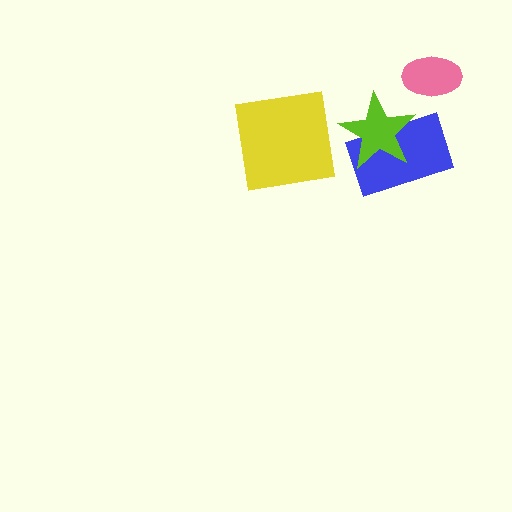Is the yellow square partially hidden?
No, no other shape covers it.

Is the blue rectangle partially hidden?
Yes, it is partially covered by another shape.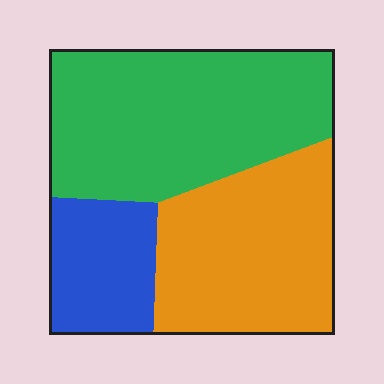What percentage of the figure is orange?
Orange takes up about three eighths (3/8) of the figure.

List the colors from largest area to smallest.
From largest to smallest: green, orange, blue.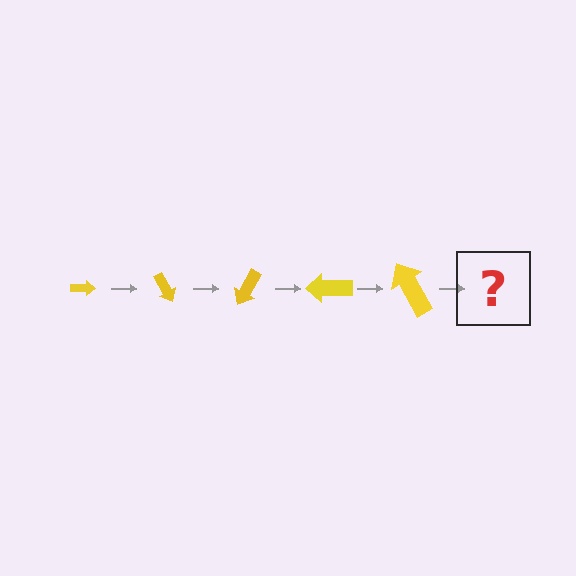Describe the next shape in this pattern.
It should be an arrow, larger than the previous one and rotated 300 degrees from the start.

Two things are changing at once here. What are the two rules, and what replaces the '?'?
The two rules are that the arrow grows larger each step and it rotates 60 degrees each step. The '?' should be an arrow, larger than the previous one and rotated 300 degrees from the start.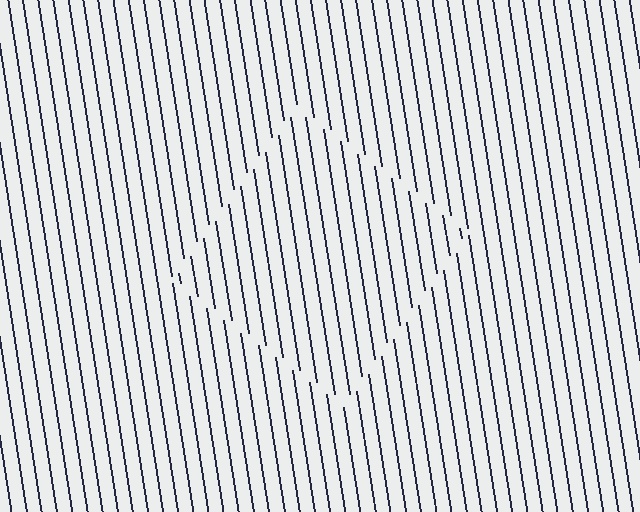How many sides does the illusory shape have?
4 sides — the line-ends trace a square.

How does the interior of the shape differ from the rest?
The interior of the shape contains the same grating, shifted by half a period — the contour is defined by the phase discontinuity where line-ends from the inner and outer gratings abut.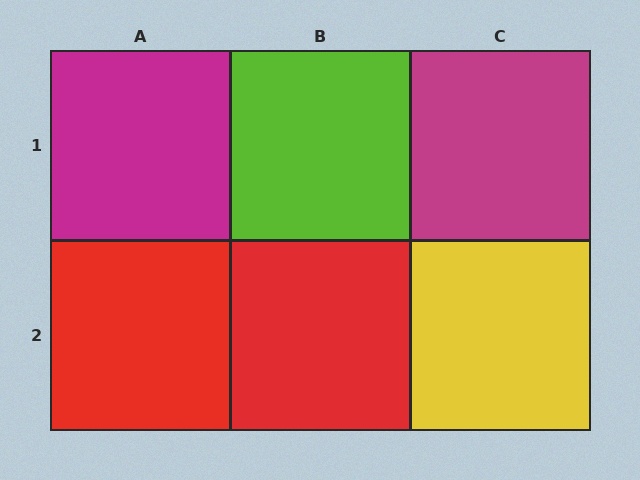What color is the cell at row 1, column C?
Magenta.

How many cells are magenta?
2 cells are magenta.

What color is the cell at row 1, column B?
Lime.